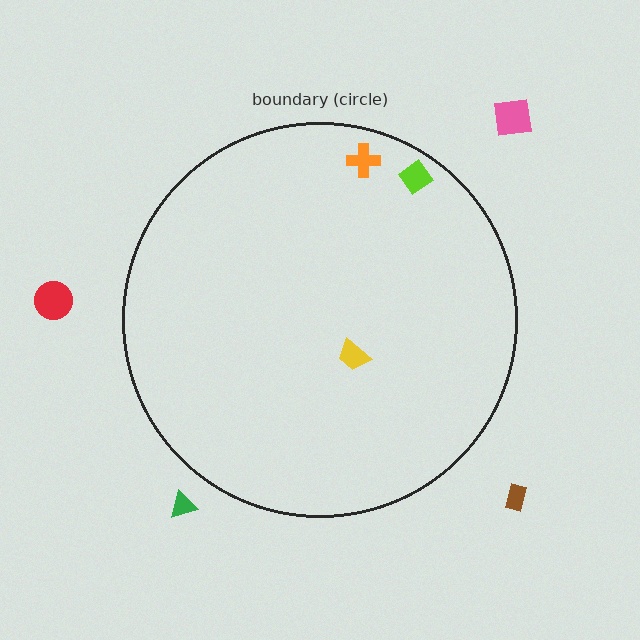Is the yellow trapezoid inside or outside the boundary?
Inside.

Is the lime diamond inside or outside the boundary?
Inside.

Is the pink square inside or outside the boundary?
Outside.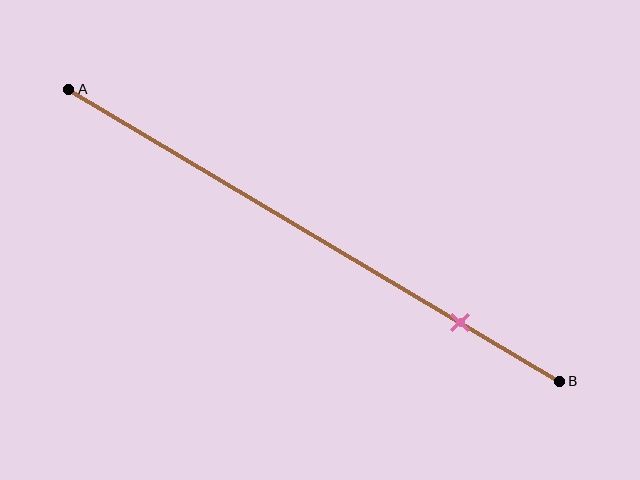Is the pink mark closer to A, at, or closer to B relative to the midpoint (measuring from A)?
The pink mark is closer to point B than the midpoint of segment AB.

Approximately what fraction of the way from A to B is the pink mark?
The pink mark is approximately 80% of the way from A to B.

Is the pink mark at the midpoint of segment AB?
No, the mark is at about 80% from A, not at the 50% midpoint.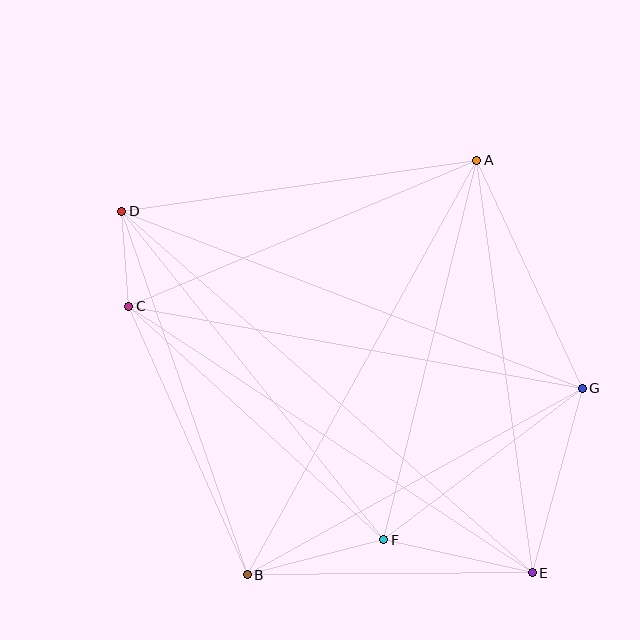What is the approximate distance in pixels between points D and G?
The distance between D and G is approximately 493 pixels.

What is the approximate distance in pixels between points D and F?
The distance between D and F is approximately 420 pixels.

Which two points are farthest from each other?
Points D and E are farthest from each other.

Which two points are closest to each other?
Points C and D are closest to each other.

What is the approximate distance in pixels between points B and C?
The distance between B and C is approximately 293 pixels.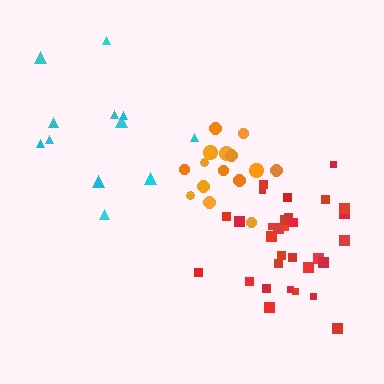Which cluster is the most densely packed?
Red.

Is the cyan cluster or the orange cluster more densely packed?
Orange.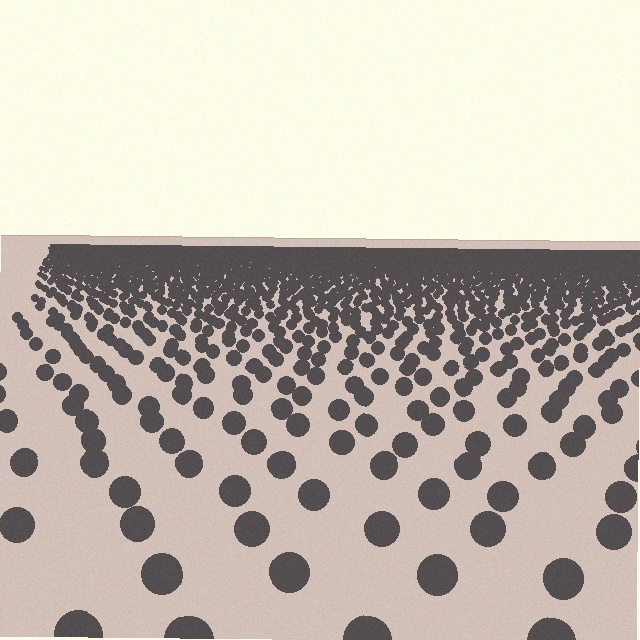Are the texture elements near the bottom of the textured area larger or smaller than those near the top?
Larger. Near the bottom, elements are closer to the viewer and appear at a bigger on-screen size.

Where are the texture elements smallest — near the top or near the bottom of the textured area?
Near the top.